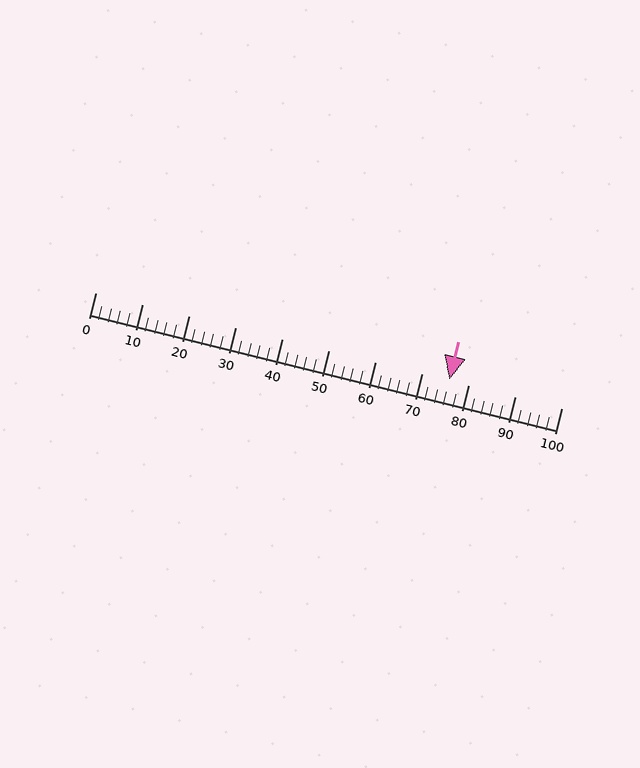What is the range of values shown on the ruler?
The ruler shows values from 0 to 100.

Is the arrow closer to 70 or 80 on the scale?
The arrow is closer to 80.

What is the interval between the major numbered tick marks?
The major tick marks are spaced 10 units apart.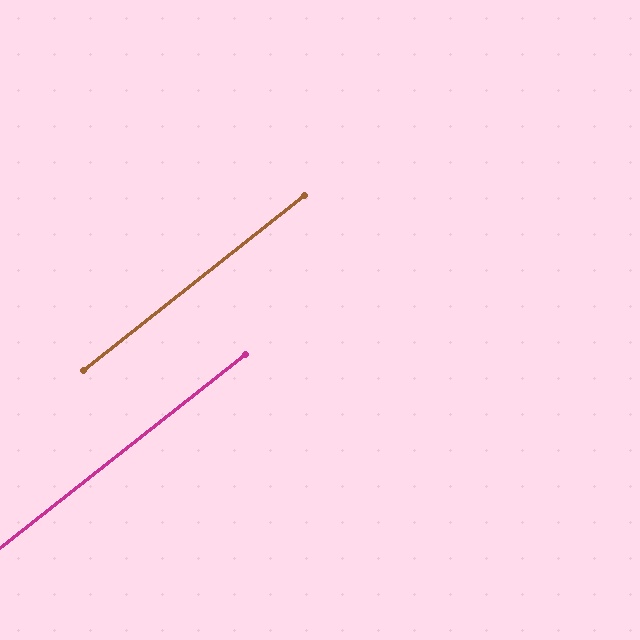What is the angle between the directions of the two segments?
Approximately 0 degrees.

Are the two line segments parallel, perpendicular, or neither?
Parallel — their directions differ by only 0.4°.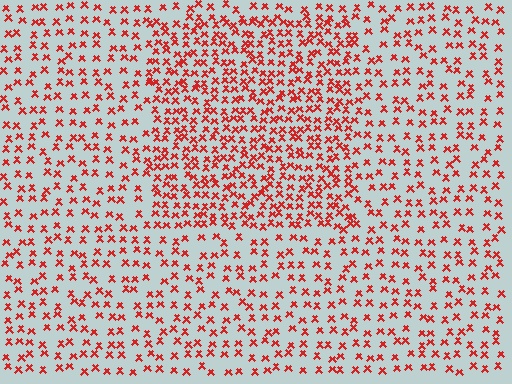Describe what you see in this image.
The image contains small red elements arranged at two different densities. A rectangle-shaped region is visible where the elements are more densely packed than the surrounding area.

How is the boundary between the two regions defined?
The boundary is defined by a change in element density (approximately 1.8x ratio). All elements are the same color, size, and shape.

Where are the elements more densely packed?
The elements are more densely packed inside the rectangle boundary.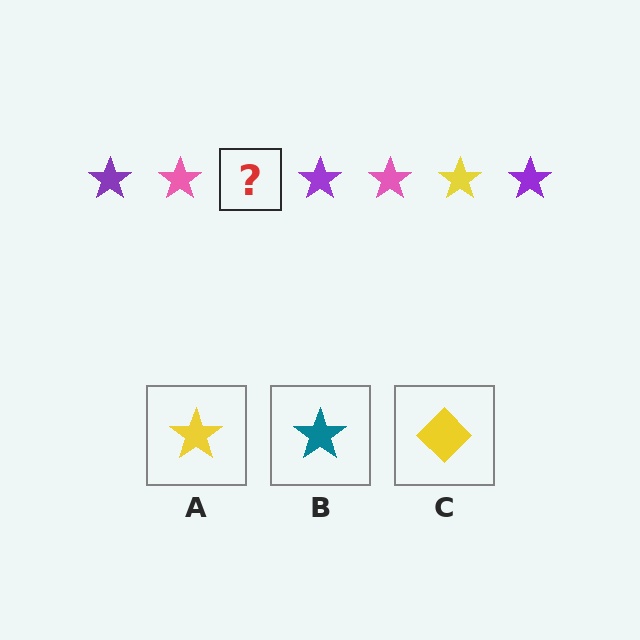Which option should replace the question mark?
Option A.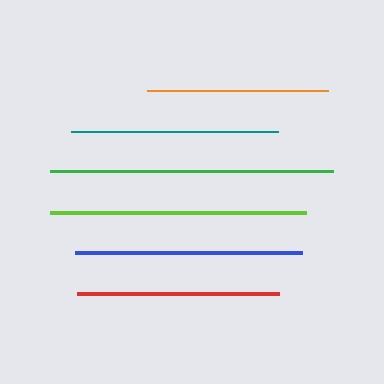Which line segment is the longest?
The green line is the longest at approximately 283 pixels.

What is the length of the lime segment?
The lime segment is approximately 256 pixels long.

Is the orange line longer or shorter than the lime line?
The lime line is longer than the orange line.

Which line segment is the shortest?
The orange line is the shortest at approximately 181 pixels.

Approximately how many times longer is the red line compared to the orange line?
The red line is approximately 1.1 times the length of the orange line.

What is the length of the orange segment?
The orange segment is approximately 181 pixels long.